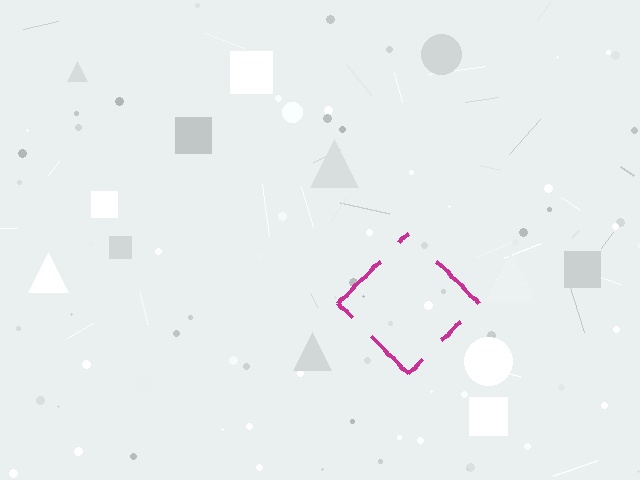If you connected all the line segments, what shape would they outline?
They would outline a diamond.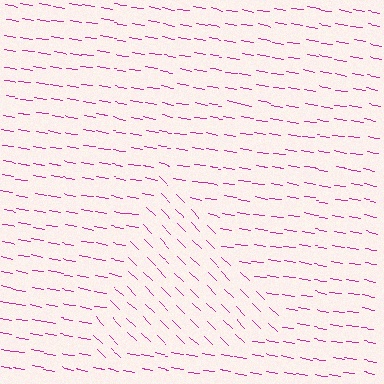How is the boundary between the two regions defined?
The boundary is defined purely by a change in line orientation (approximately 35 degrees difference). All lines are the same color and thickness.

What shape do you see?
I see a triangle.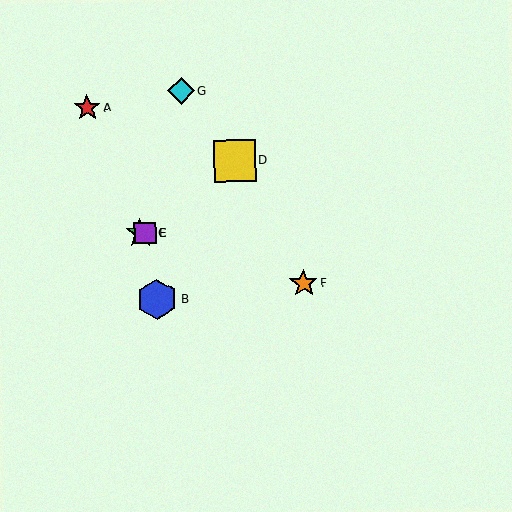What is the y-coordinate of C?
Object C is at y≈233.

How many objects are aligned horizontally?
2 objects (C, E) are aligned horizontally.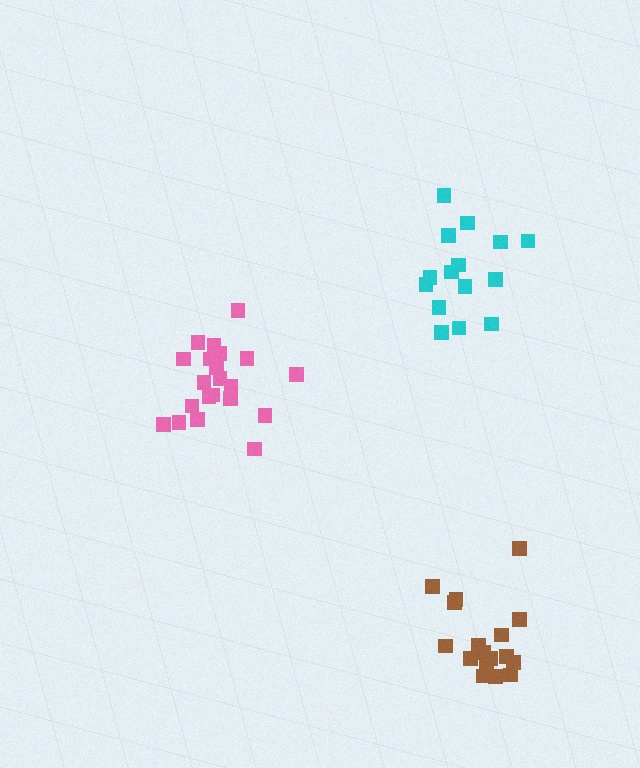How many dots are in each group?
Group 1: 15 dots, Group 2: 21 dots, Group 3: 17 dots (53 total).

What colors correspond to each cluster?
The clusters are colored: cyan, pink, brown.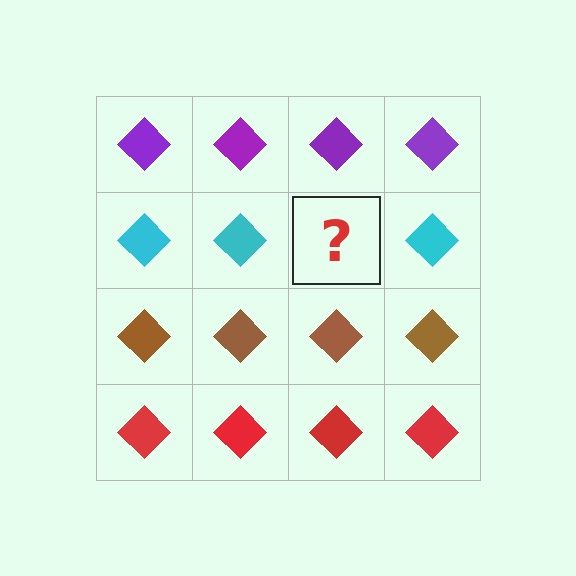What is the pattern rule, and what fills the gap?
The rule is that each row has a consistent color. The gap should be filled with a cyan diamond.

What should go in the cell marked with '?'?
The missing cell should contain a cyan diamond.